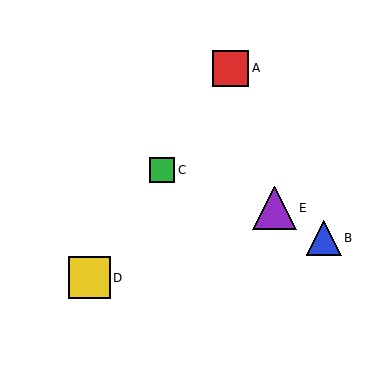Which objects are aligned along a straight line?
Objects A, C, D are aligned along a straight line.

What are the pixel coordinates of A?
Object A is at (230, 68).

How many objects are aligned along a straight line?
3 objects (A, C, D) are aligned along a straight line.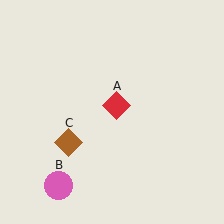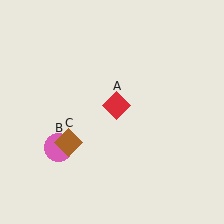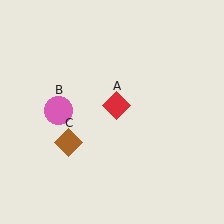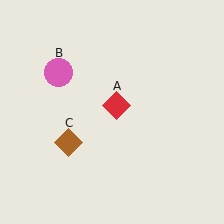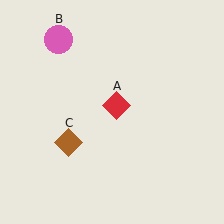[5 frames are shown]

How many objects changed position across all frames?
1 object changed position: pink circle (object B).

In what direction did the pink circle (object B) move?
The pink circle (object B) moved up.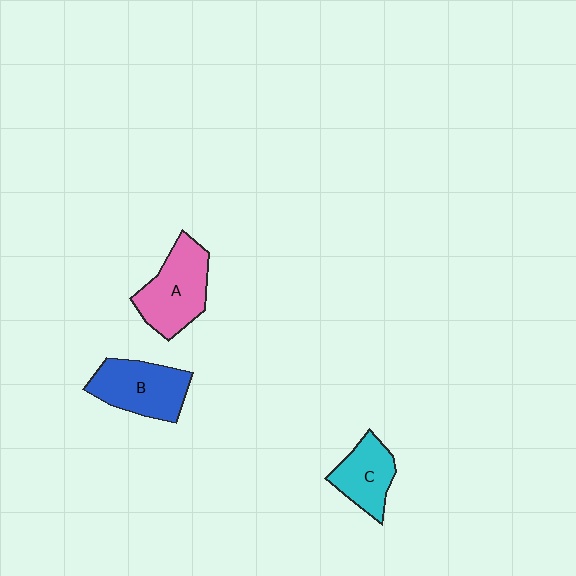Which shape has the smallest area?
Shape C (cyan).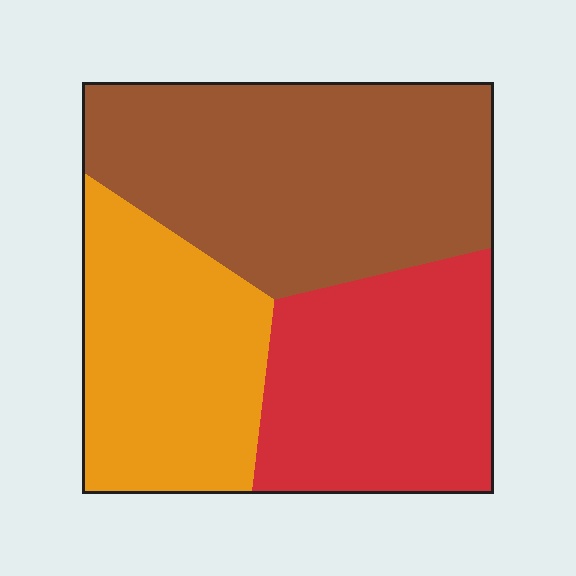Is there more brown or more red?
Brown.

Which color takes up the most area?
Brown, at roughly 40%.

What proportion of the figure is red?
Red covers 30% of the figure.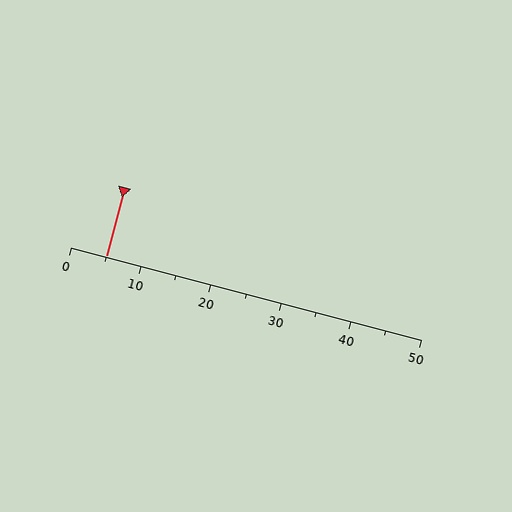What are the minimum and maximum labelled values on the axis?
The axis runs from 0 to 50.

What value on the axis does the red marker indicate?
The marker indicates approximately 5.